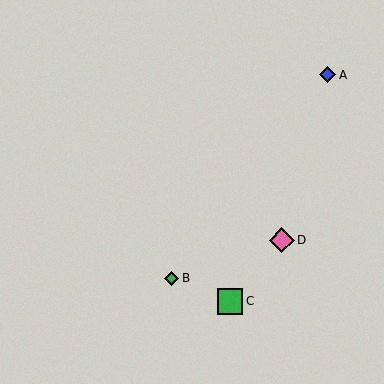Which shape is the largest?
The green square (labeled C) is the largest.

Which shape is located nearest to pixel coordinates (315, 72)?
The blue diamond (labeled A) at (328, 75) is nearest to that location.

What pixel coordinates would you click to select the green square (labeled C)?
Click at (230, 301) to select the green square C.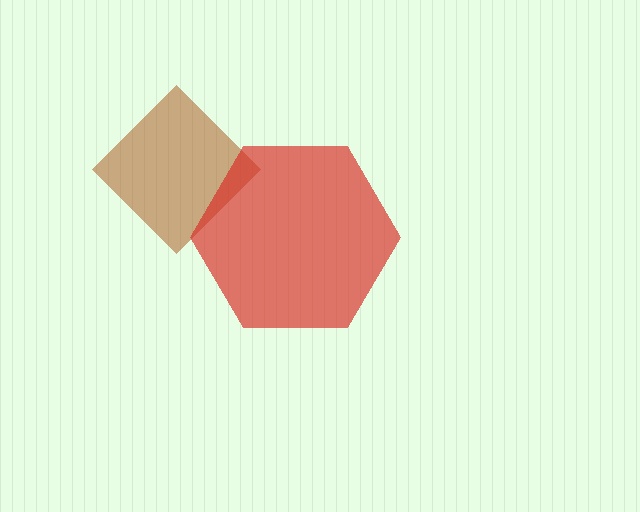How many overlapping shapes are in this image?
There are 2 overlapping shapes in the image.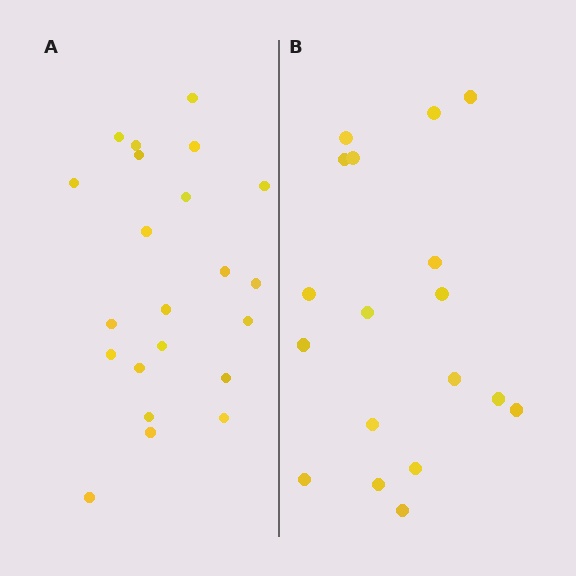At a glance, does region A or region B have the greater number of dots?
Region A (the left region) has more dots.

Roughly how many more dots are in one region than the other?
Region A has about 4 more dots than region B.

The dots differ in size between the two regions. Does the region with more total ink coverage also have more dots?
No. Region B has more total ink coverage because its dots are larger, but region A actually contains more individual dots. Total area can be misleading — the number of items is what matters here.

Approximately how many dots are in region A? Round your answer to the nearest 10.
About 20 dots. (The exact count is 22, which rounds to 20.)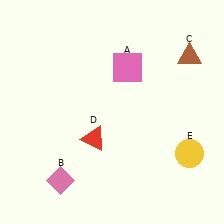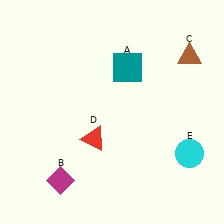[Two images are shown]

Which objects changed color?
A changed from pink to teal. B changed from pink to magenta. E changed from yellow to cyan.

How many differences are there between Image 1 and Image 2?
There are 3 differences between the two images.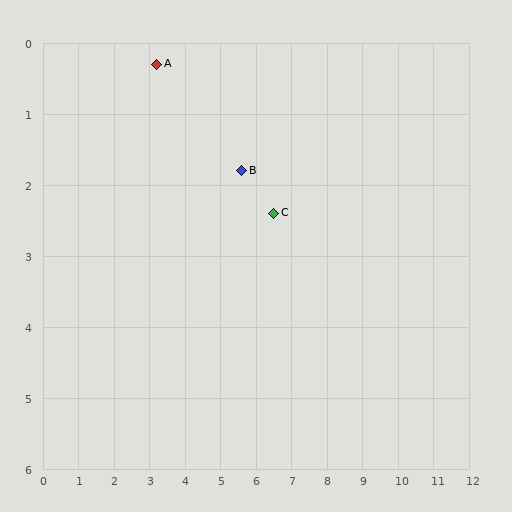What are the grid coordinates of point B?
Point B is at approximately (5.6, 1.8).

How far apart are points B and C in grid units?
Points B and C are about 1.1 grid units apart.